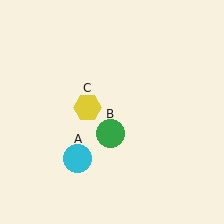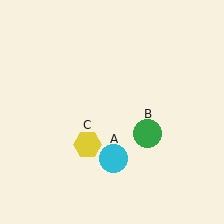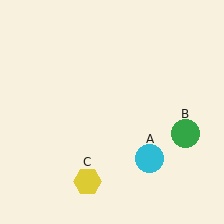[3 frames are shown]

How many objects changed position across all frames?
3 objects changed position: cyan circle (object A), green circle (object B), yellow hexagon (object C).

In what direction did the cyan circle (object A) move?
The cyan circle (object A) moved right.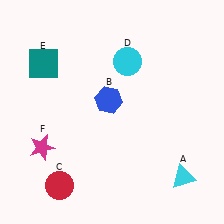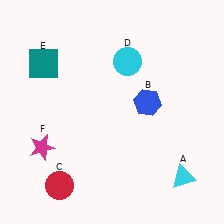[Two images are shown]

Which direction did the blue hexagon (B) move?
The blue hexagon (B) moved right.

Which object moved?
The blue hexagon (B) moved right.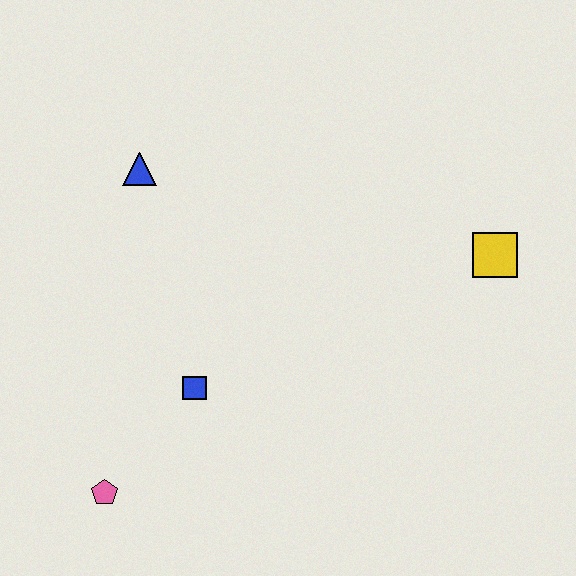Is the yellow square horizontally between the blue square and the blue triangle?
No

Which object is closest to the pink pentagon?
The blue square is closest to the pink pentagon.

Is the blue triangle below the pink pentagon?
No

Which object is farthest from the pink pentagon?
The yellow square is farthest from the pink pentagon.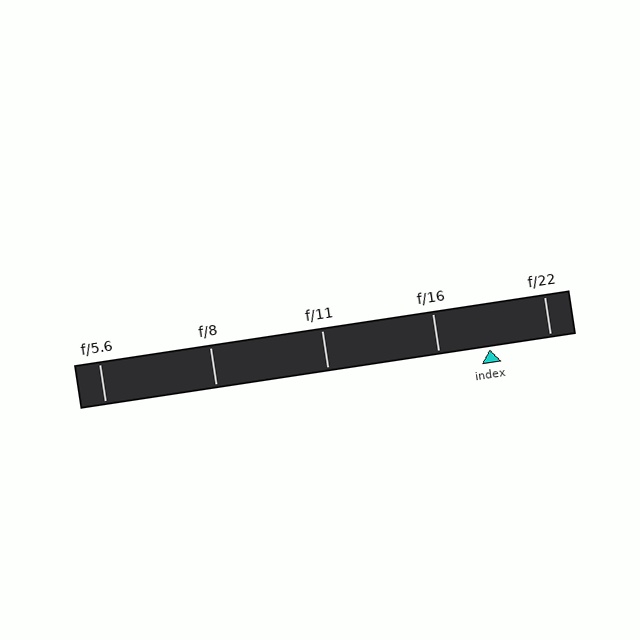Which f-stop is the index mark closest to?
The index mark is closest to f/16.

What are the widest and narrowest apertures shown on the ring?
The widest aperture shown is f/5.6 and the narrowest is f/22.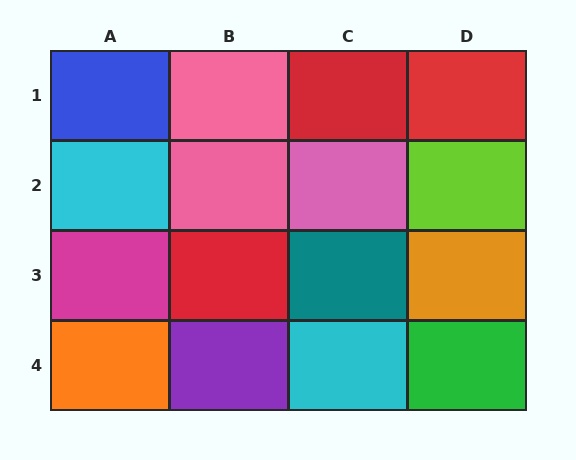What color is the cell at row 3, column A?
Magenta.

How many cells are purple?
1 cell is purple.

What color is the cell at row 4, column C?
Cyan.